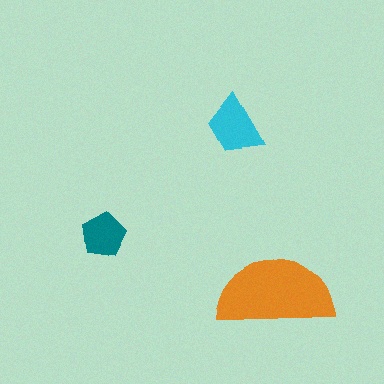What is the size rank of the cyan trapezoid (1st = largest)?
2nd.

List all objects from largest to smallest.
The orange semicircle, the cyan trapezoid, the teal pentagon.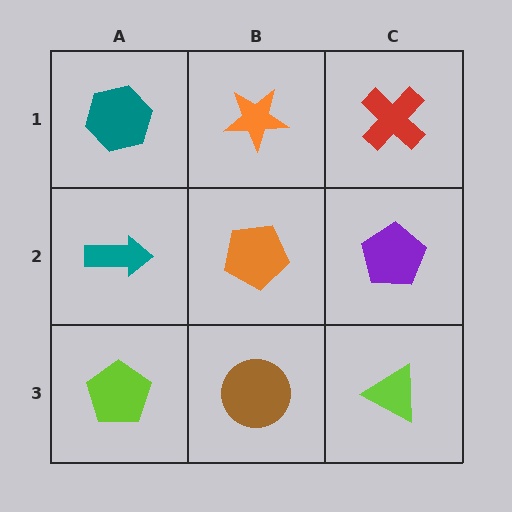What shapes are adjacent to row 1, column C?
A purple pentagon (row 2, column C), an orange star (row 1, column B).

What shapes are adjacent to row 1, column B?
An orange pentagon (row 2, column B), a teal hexagon (row 1, column A), a red cross (row 1, column C).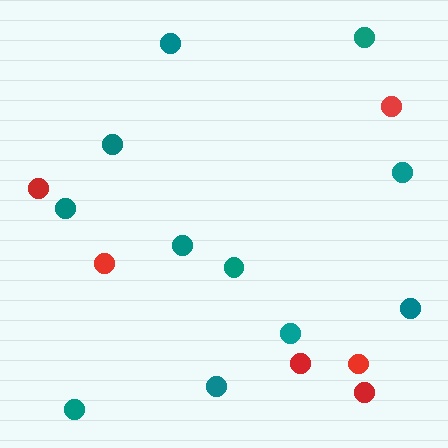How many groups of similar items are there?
There are 2 groups: one group of red circles (6) and one group of teal circles (11).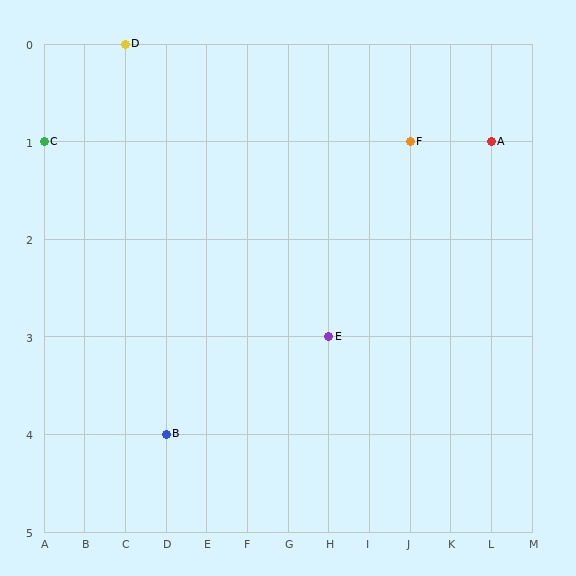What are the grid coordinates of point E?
Point E is at grid coordinates (H, 3).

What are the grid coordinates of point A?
Point A is at grid coordinates (L, 1).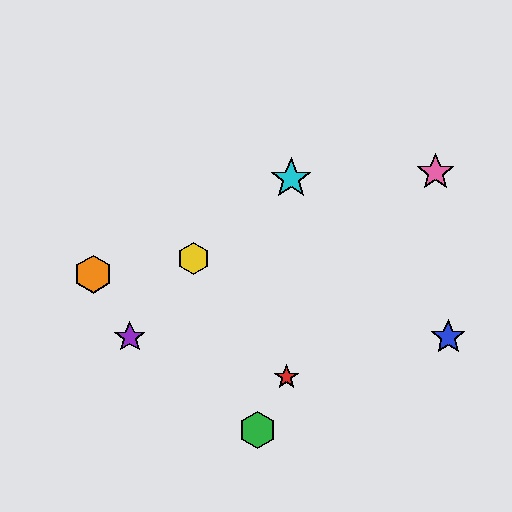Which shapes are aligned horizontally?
The blue star, the purple star are aligned horizontally.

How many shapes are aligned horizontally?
2 shapes (the blue star, the purple star) are aligned horizontally.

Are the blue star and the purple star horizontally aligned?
Yes, both are at y≈337.